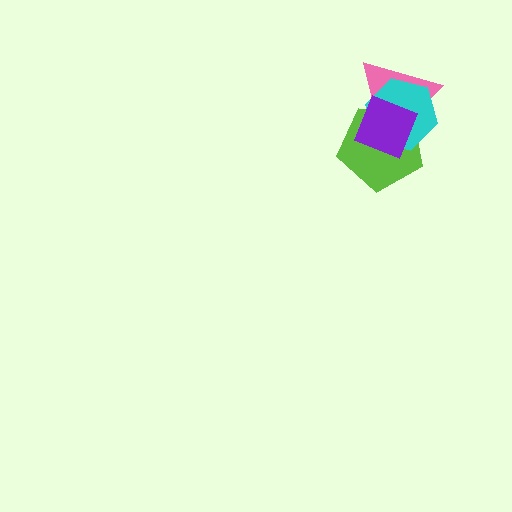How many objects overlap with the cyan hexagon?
3 objects overlap with the cyan hexagon.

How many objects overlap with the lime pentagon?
3 objects overlap with the lime pentagon.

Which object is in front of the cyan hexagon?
The purple diamond is in front of the cyan hexagon.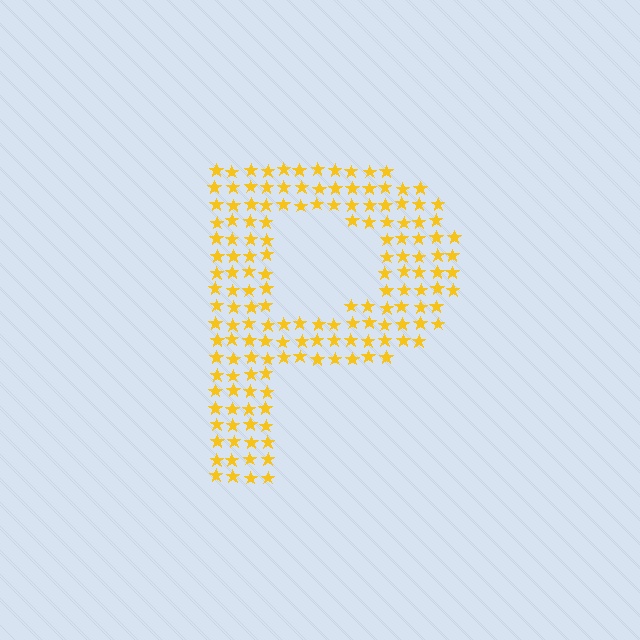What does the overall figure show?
The overall figure shows the letter P.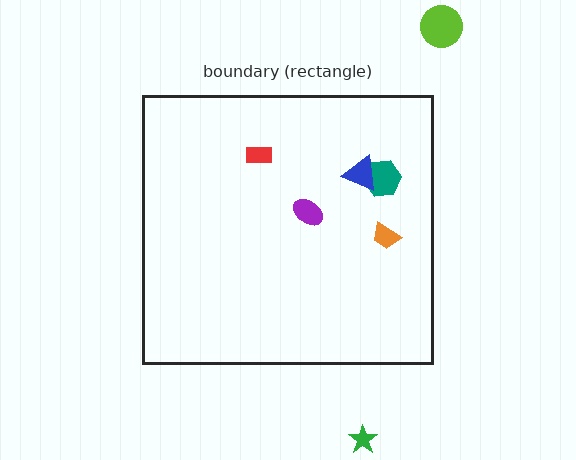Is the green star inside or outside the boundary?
Outside.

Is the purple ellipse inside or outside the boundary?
Inside.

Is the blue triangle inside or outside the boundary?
Inside.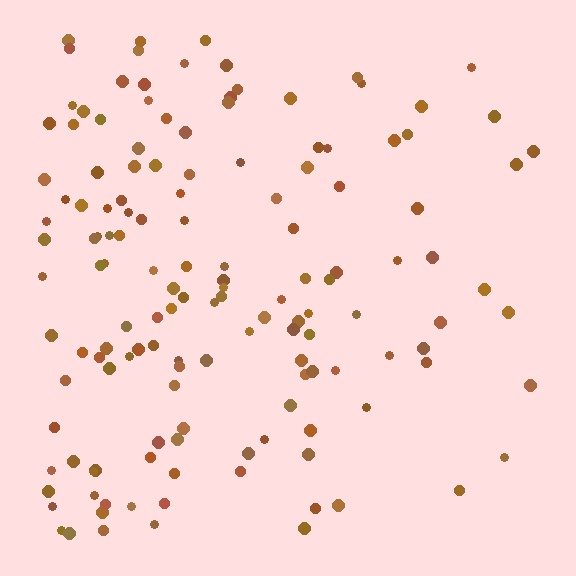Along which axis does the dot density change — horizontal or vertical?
Horizontal.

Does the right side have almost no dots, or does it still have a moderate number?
Still a moderate number, just noticeably fewer than the left.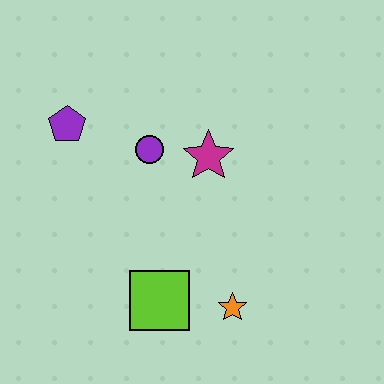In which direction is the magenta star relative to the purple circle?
The magenta star is to the right of the purple circle.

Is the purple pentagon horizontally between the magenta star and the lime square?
No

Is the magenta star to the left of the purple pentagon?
No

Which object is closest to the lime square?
The orange star is closest to the lime square.